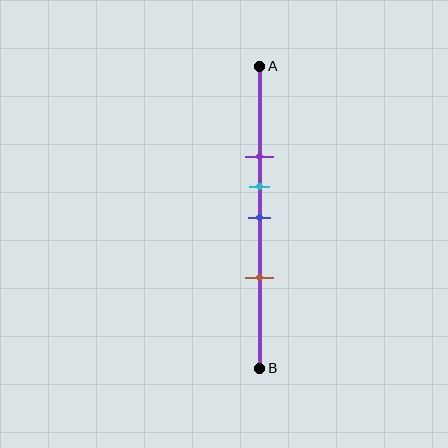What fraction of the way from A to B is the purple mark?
The purple mark is approximately 30% (0.3) of the way from A to B.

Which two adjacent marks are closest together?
The cyan and blue marks are the closest adjacent pair.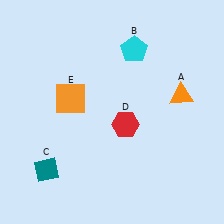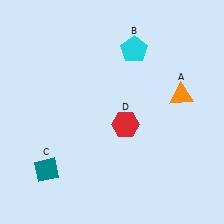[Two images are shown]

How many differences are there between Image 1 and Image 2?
There is 1 difference between the two images.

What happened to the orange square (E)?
The orange square (E) was removed in Image 2. It was in the top-left area of Image 1.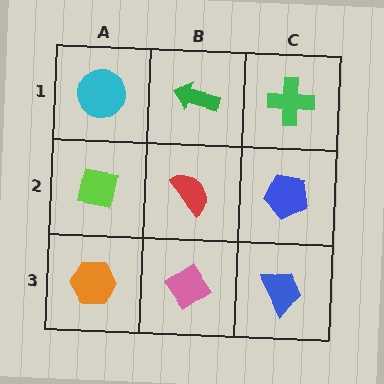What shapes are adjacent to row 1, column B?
A red semicircle (row 2, column B), a cyan circle (row 1, column A), a green cross (row 1, column C).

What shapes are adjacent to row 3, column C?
A blue pentagon (row 2, column C), a pink diamond (row 3, column B).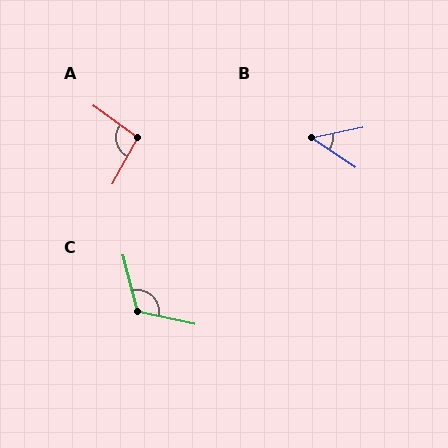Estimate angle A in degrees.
Approximately 97 degrees.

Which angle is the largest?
C, at approximately 116 degrees.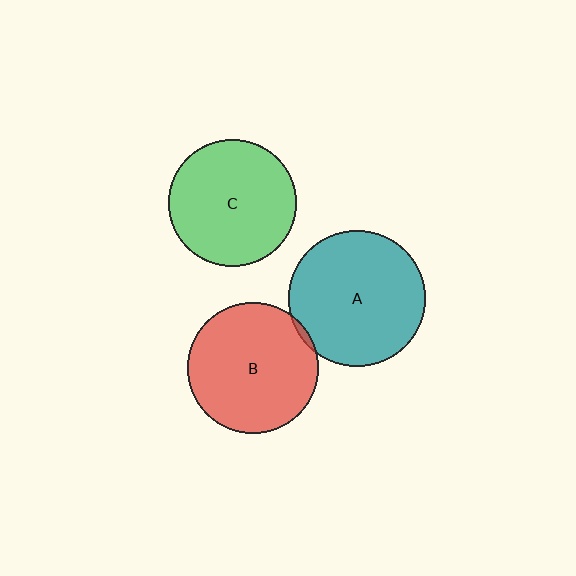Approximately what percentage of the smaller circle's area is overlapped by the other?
Approximately 5%.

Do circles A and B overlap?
Yes.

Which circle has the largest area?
Circle A (teal).